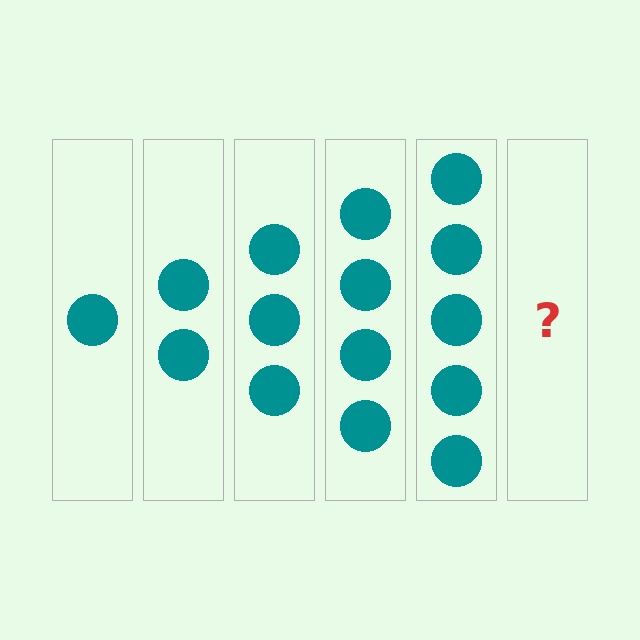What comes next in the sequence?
The next element should be 6 circles.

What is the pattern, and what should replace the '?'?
The pattern is that each step adds one more circle. The '?' should be 6 circles.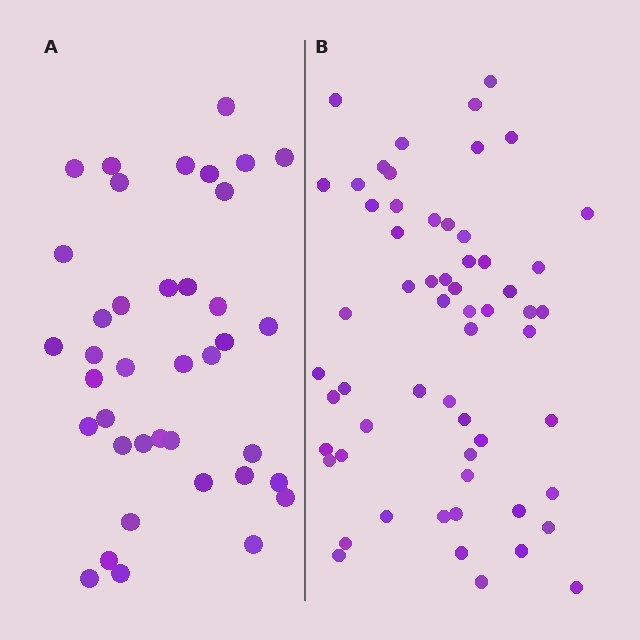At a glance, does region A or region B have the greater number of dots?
Region B (the right region) has more dots.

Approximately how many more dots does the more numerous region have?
Region B has approximately 20 more dots than region A.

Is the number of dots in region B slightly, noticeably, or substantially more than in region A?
Region B has substantially more. The ratio is roughly 1.5 to 1.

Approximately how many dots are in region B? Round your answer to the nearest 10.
About 60 dots. (The exact count is 59, which rounds to 60.)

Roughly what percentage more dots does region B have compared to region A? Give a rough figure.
About 50% more.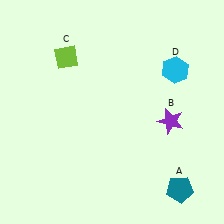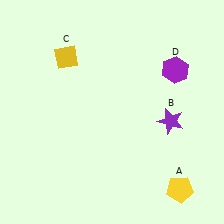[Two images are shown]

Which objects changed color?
A changed from teal to yellow. C changed from lime to yellow. D changed from cyan to purple.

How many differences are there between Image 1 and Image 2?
There are 3 differences between the two images.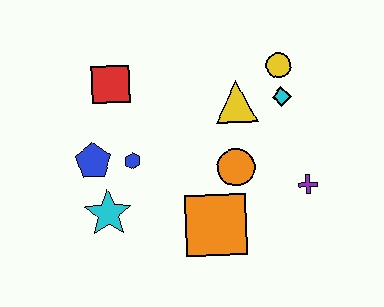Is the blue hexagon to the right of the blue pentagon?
Yes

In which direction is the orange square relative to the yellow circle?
The orange square is below the yellow circle.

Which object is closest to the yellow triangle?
The cyan diamond is closest to the yellow triangle.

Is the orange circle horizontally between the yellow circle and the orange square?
Yes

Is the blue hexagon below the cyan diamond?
Yes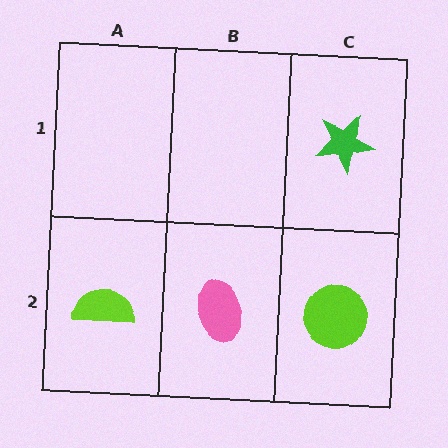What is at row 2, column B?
A pink ellipse.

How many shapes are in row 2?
3 shapes.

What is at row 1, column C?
A green star.